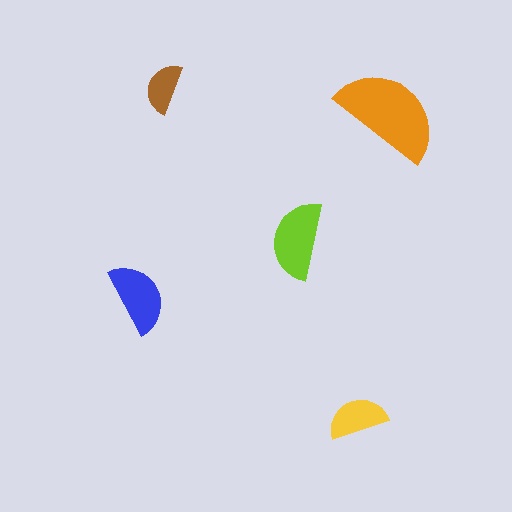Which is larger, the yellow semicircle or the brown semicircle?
The yellow one.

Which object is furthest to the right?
The orange semicircle is rightmost.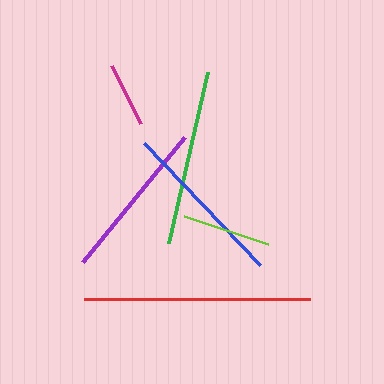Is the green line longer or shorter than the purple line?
The green line is longer than the purple line.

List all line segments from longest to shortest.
From longest to shortest: red, green, blue, purple, lime, magenta.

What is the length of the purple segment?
The purple segment is approximately 162 pixels long.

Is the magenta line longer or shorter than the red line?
The red line is longer than the magenta line.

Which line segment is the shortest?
The magenta line is the shortest at approximately 65 pixels.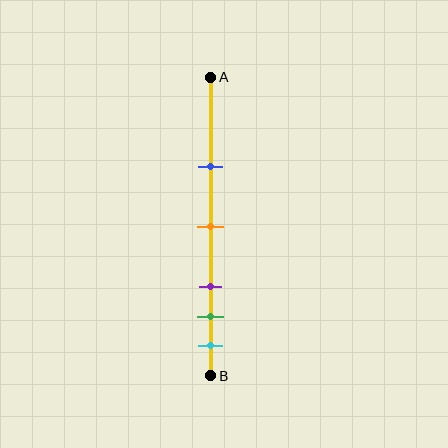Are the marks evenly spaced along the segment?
No, the marks are not evenly spaced.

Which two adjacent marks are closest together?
The green and cyan marks are the closest adjacent pair.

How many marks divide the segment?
There are 5 marks dividing the segment.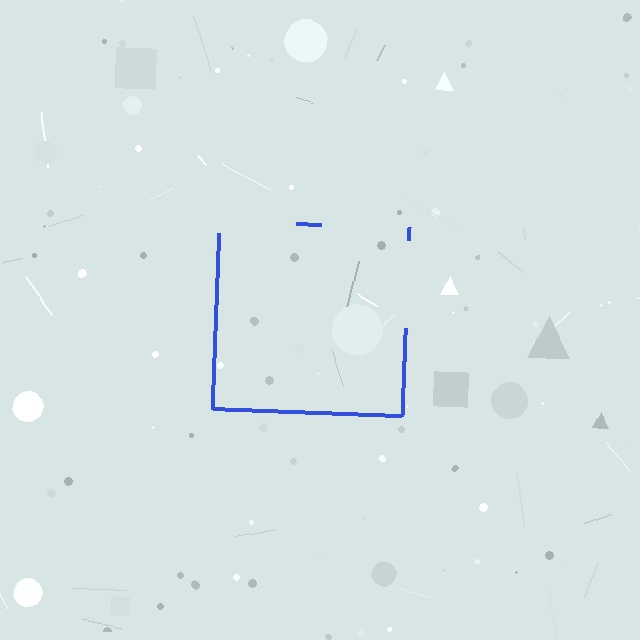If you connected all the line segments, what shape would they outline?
They would outline a square.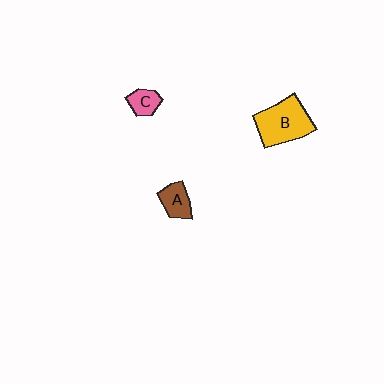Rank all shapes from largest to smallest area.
From largest to smallest: B (yellow), A (brown), C (pink).